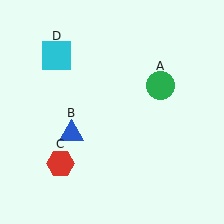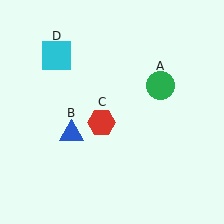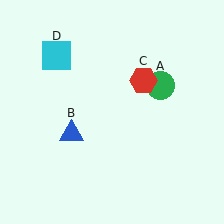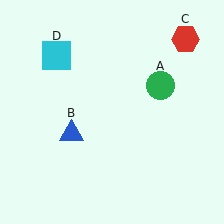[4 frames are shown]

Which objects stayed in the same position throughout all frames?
Green circle (object A) and blue triangle (object B) and cyan square (object D) remained stationary.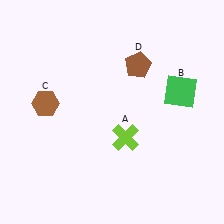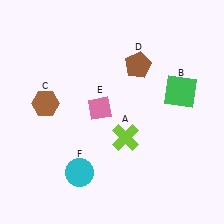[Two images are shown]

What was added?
A pink diamond (E), a cyan circle (F) were added in Image 2.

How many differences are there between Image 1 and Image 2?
There are 2 differences between the two images.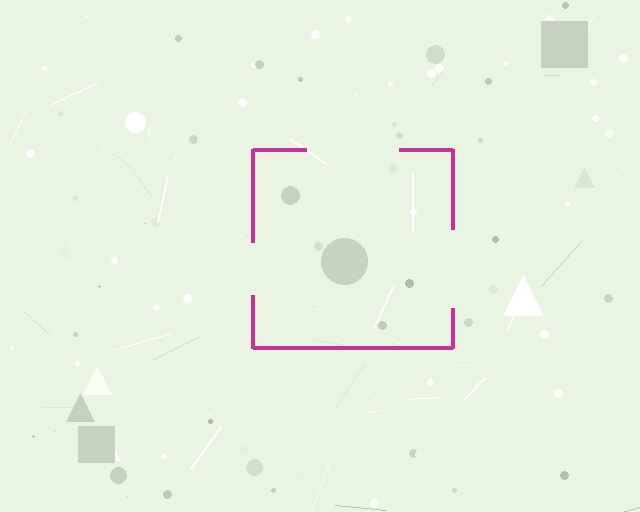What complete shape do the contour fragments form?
The contour fragments form a square.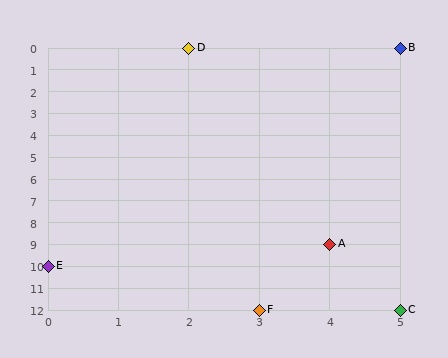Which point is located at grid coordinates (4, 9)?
Point A is at (4, 9).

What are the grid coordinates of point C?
Point C is at grid coordinates (5, 12).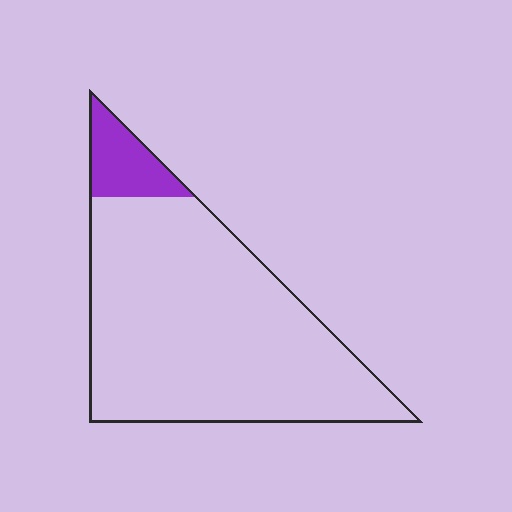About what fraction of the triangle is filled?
About one tenth (1/10).